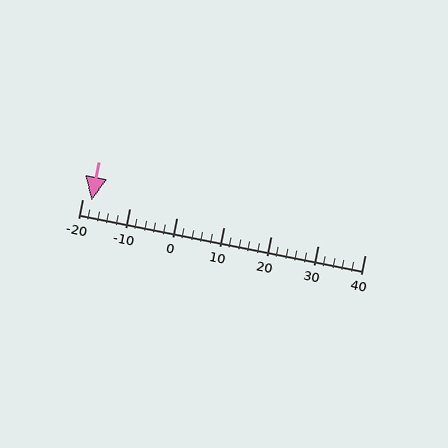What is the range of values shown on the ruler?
The ruler shows values from -20 to 40.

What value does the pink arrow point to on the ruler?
The pink arrow points to approximately -18.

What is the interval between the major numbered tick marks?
The major tick marks are spaced 10 units apart.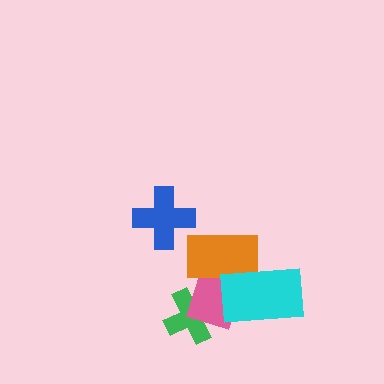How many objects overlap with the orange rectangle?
2 objects overlap with the orange rectangle.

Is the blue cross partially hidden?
No, no other shape covers it.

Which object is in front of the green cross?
The pink rectangle is in front of the green cross.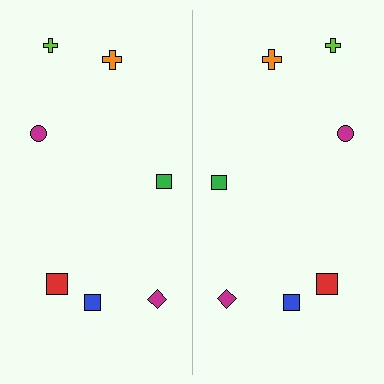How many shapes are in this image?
There are 14 shapes in this image.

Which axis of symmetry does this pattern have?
The pattern has a vertical axis of symmetry running through the center of the image.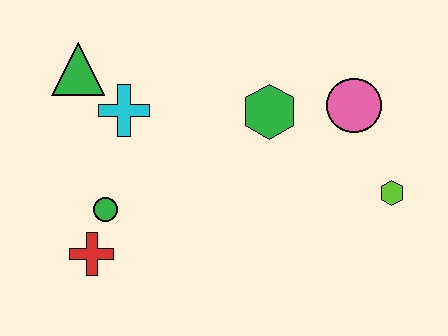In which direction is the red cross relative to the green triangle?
The red cross is below the green triangle.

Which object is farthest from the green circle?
The lime hexagon is farthest from the green circle.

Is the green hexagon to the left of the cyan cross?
No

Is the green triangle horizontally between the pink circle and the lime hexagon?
No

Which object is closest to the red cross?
The green circle is closest to the red cross.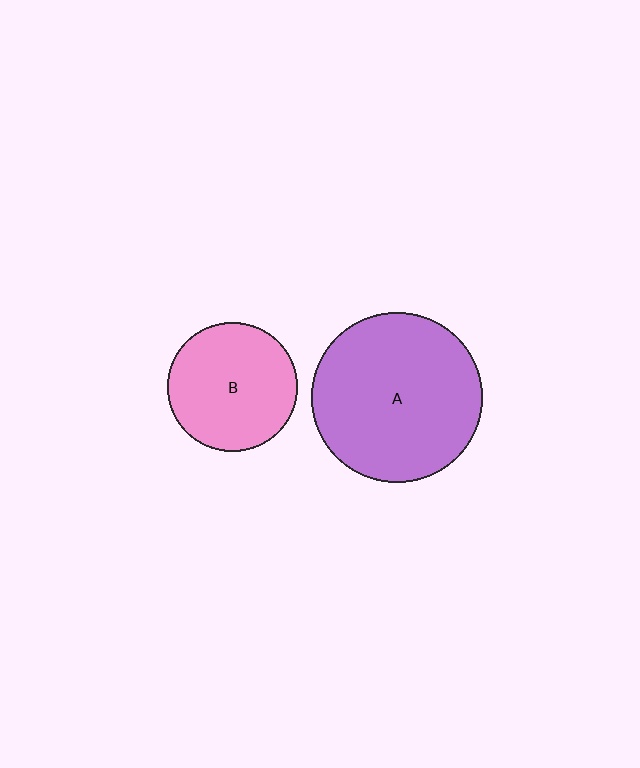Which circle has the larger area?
Circle A (purple).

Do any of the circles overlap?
No, none of the circles overlap.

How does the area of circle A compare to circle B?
Approximately 1.7 times.